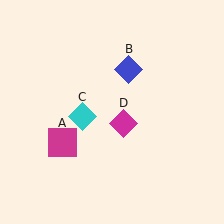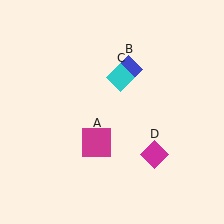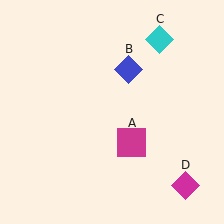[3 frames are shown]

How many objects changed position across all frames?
3 objects changed position: magenta square (object A), cyan diamond (object C), magenta diamond (object D).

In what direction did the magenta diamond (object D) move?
The magenta diamond (object D) moved down and to the right.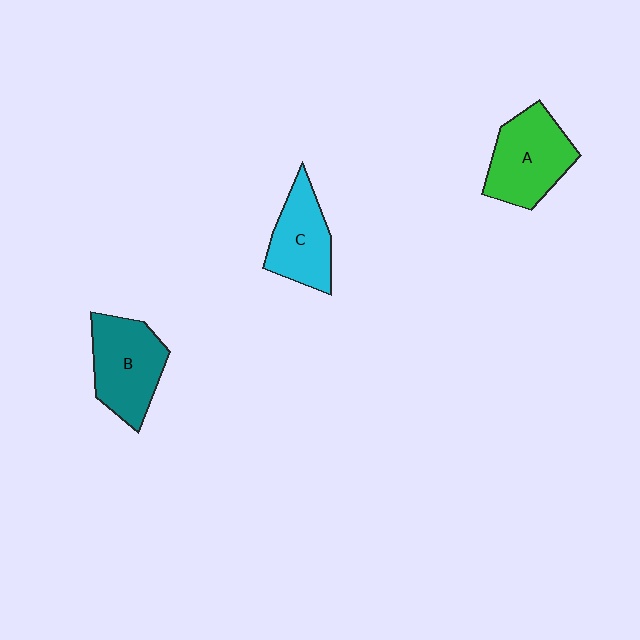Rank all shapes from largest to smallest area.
From largest to smallest: A (green), B (teal), C (cyan).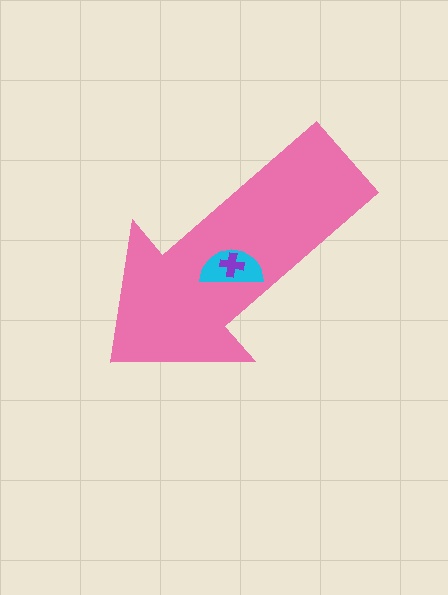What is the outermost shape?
The pink arrow.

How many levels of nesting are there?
3.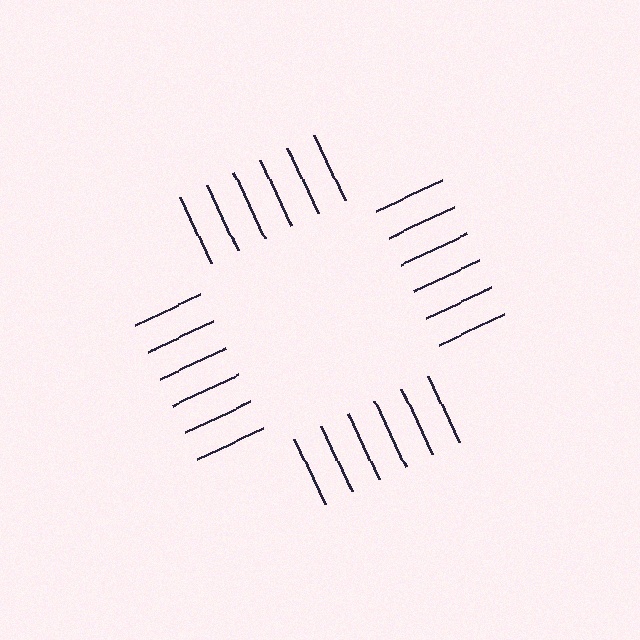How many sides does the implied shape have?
4 sides — the line-ends trace a square.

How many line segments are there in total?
24 — 6 along each of the 4 edges.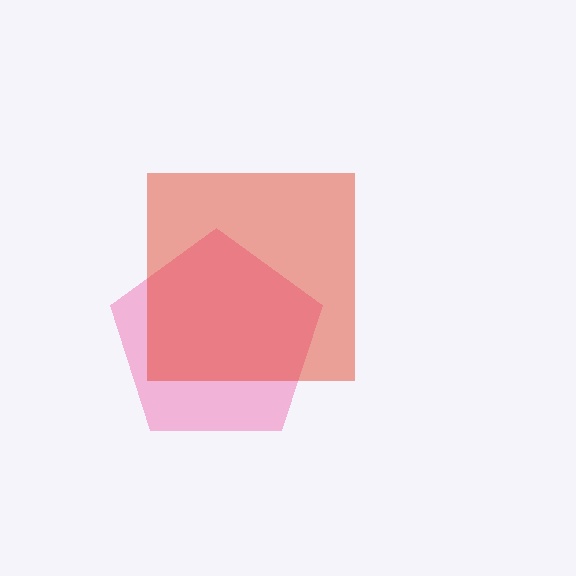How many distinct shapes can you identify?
There are 2 distinct shapes: a pink pentagon, a red square.